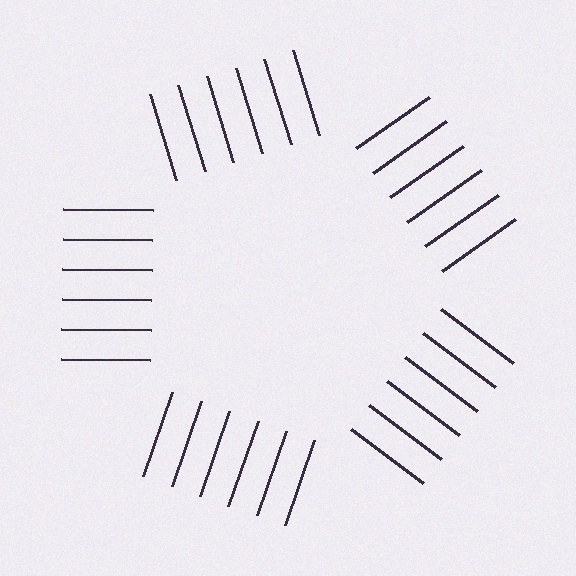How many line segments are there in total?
30 — 6 along each of the 5 edges.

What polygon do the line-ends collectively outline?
An illusory pentagon — the line segments terminate on its edges but no continuous stroke is drawn.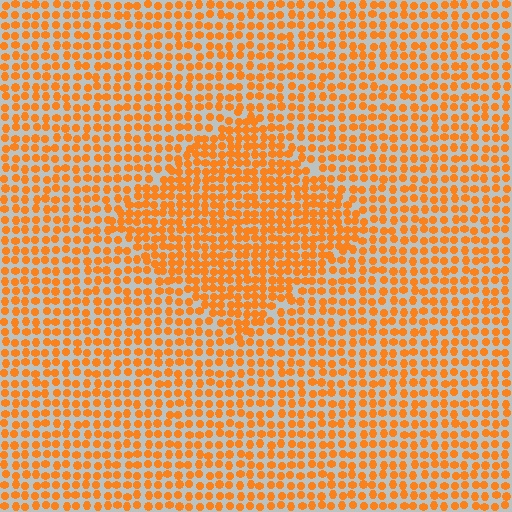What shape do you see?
I see a diamond.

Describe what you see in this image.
The image contains small orange elements arranged at two different densities. A diamond-shaped region is visible where the elements are more densely packed than the surrounding area.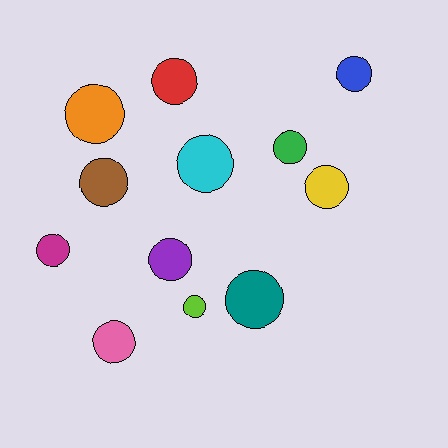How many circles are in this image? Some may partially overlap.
There are 12 circles.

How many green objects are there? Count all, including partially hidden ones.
There is 1 green object.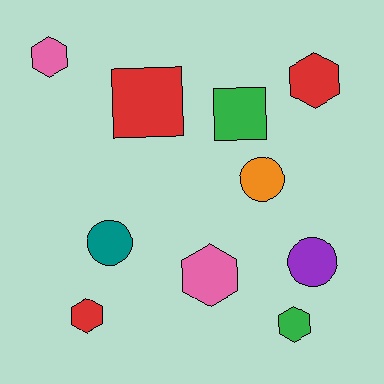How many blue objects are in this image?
There are no blue objects.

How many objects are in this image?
There are 10 objects.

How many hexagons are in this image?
There are 5 hexagons.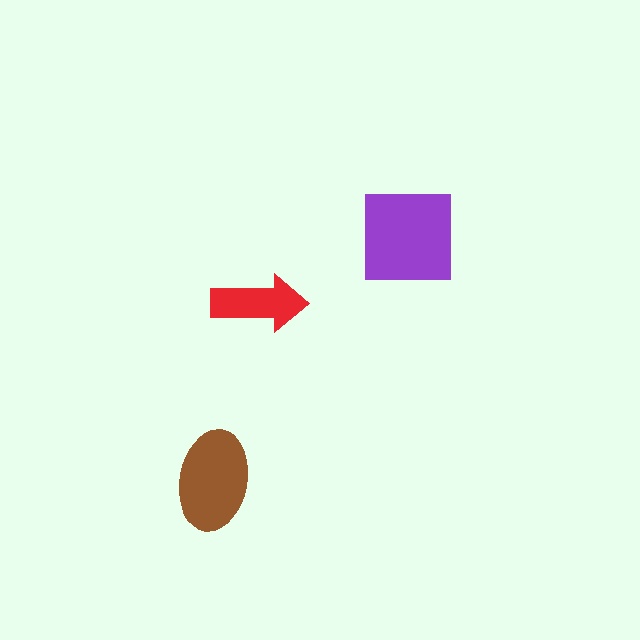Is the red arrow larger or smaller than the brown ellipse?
Smaller.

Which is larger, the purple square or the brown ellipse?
The purple square.